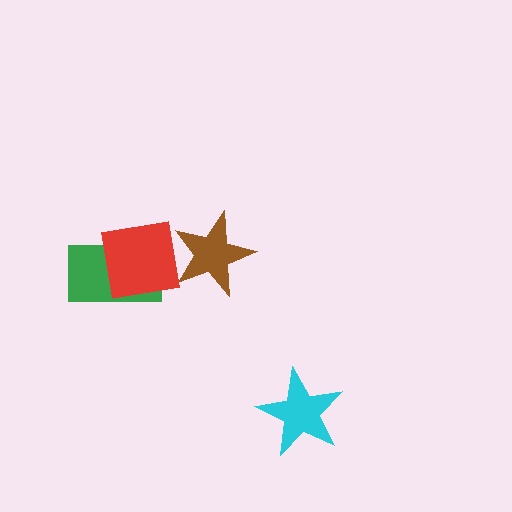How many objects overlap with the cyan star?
0 objects overlap with the cyan star.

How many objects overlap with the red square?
1 object overlaps with the red square.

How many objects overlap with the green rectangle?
1 object overlaps with the green rectangle.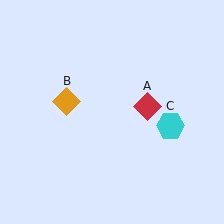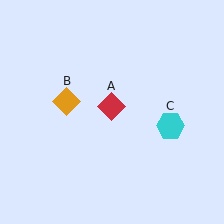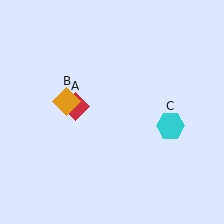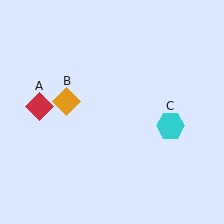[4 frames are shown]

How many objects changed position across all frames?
1 object changed position: red diamond (object A).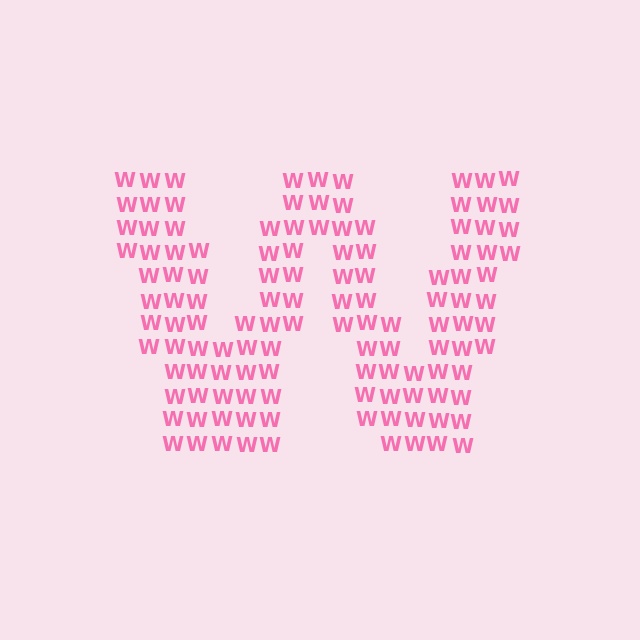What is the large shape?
The large shape is the letter W.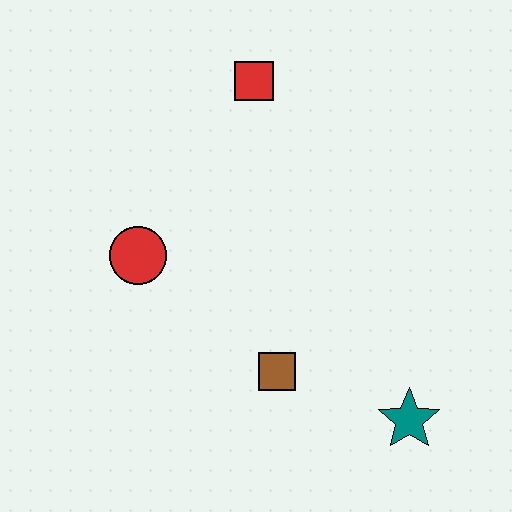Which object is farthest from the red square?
The teal star is farthest from the red square.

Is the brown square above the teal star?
Yes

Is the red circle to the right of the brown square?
No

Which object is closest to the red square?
The red circle is closest to the red square.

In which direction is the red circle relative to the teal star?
The red circle is to the left of the teal star.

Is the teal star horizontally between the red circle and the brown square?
No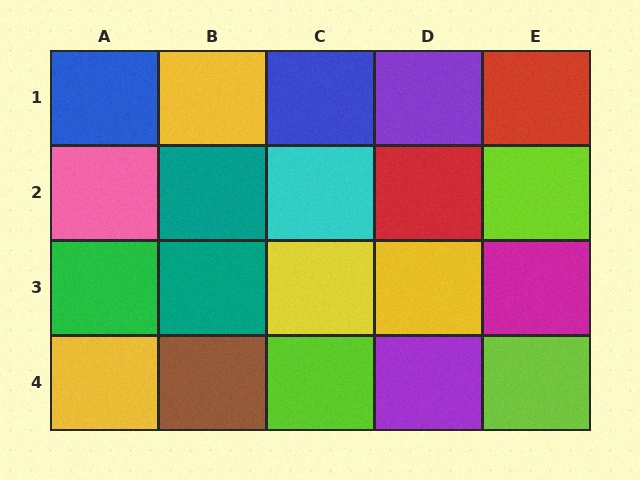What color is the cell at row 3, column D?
Yellow.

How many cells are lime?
3 cells are lime.